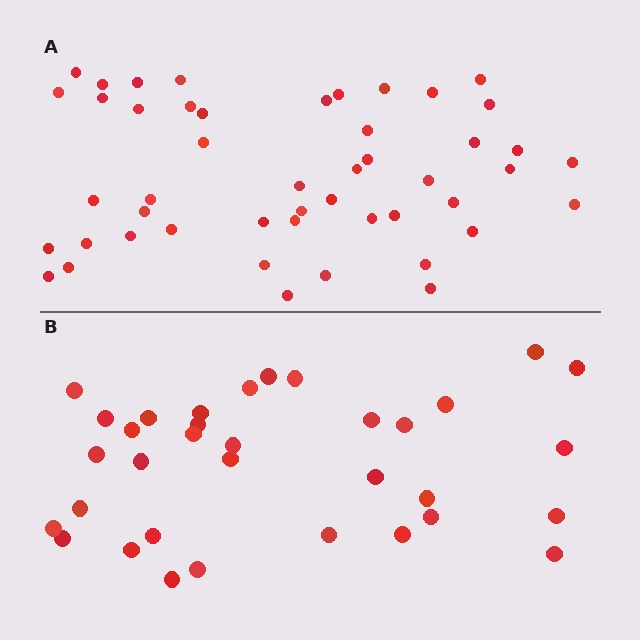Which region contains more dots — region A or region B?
Region A (the top region) has more dots.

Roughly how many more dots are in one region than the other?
Region A has approximately 15 more dots than region B.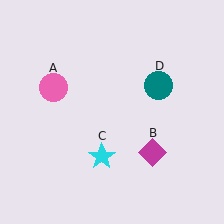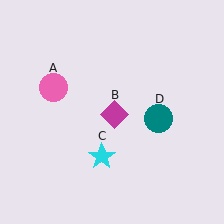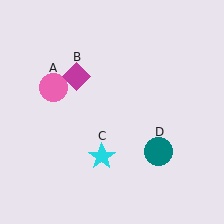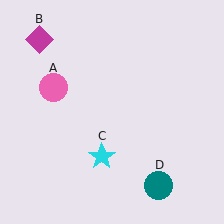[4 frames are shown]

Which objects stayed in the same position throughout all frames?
Pink circle (object A) and cyan star (object C) remained stationary.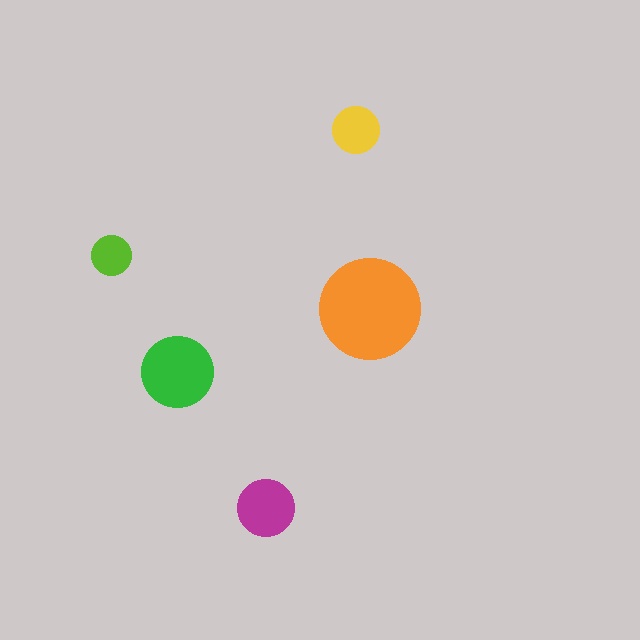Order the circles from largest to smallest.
the orange one, the green one, the magenta one, the yellow one, the lime one.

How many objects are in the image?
There are 5 objects in the image.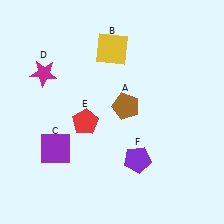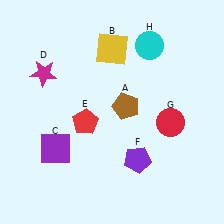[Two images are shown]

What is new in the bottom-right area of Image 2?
A red circle (G) was added in the bottom-right area of Image 2.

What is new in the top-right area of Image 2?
A cyan circle (H) was added in the top-right area of Image 2.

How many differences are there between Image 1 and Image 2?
There are 2 differences between the two images.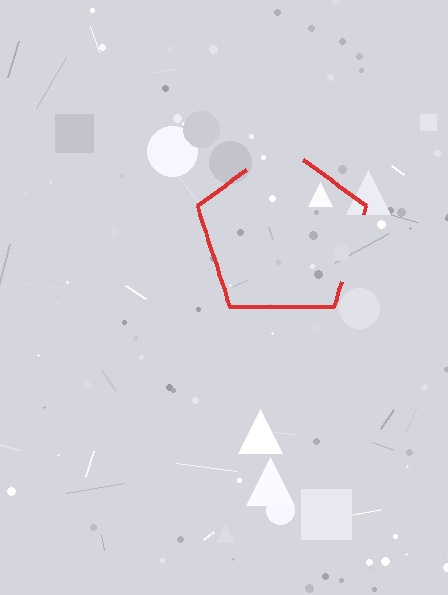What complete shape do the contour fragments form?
The contour fragments form a pentagon.